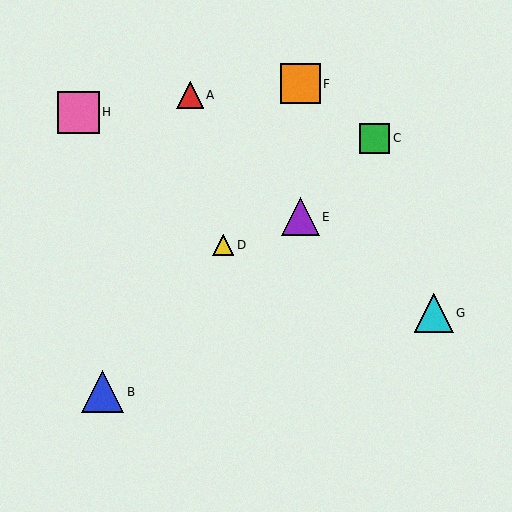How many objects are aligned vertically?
2 objects (E, F) are aligned vertically.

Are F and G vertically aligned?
No, F is at x≈300 and G is at x≈434.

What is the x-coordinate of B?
Object B is at x≈102.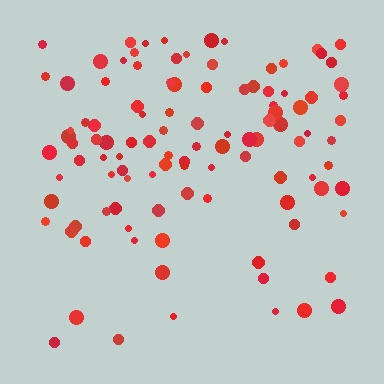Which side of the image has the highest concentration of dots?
The top.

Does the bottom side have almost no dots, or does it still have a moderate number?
Still a moderate number, just noticeably fewer than the top.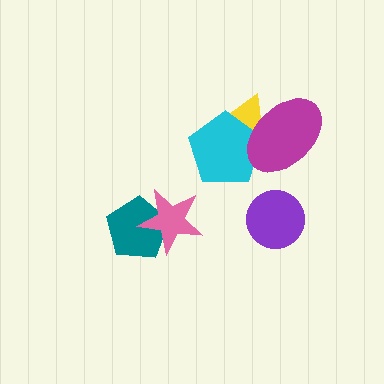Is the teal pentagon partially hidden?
Yes, it is partially covered by another shape.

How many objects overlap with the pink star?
1 object overlaps with the pink star.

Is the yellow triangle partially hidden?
Yes, it is partially covered by another shape.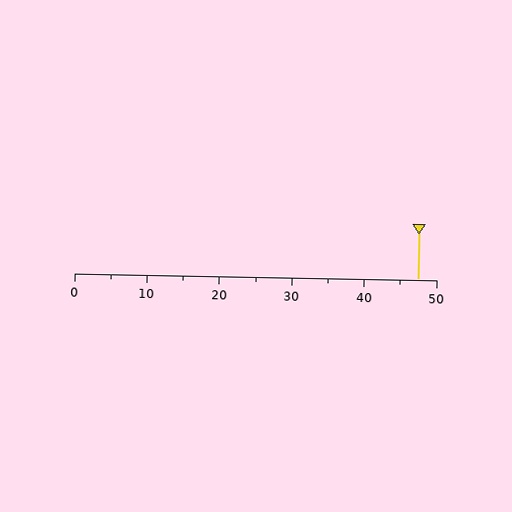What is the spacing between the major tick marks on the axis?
The major ticks are spaced 10 apart.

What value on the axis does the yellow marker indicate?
The marker indicates approximately 47.5.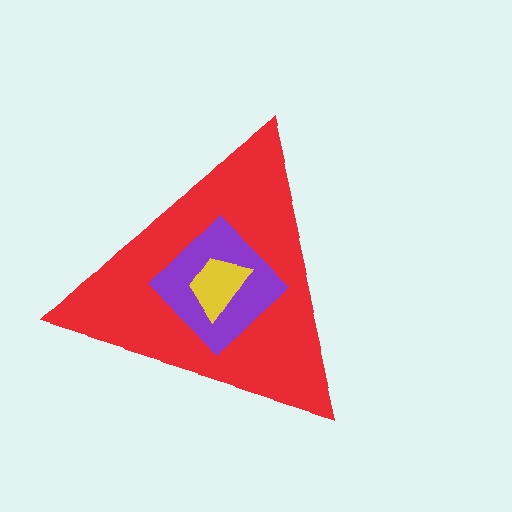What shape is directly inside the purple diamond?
The yellow trapezoid.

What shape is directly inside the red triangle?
The purple diamond.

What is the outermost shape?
The red triangle.